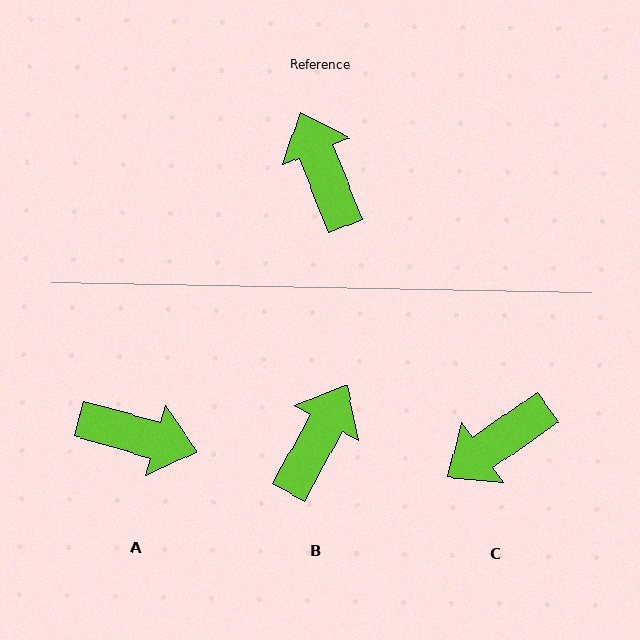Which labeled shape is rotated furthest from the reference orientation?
A, about 127 degrees away.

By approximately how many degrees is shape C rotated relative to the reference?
Approximately 104 degrees counter-clockwise.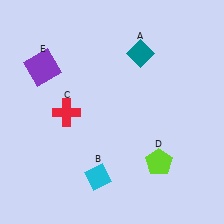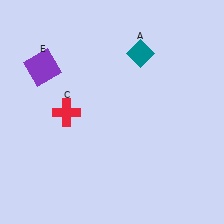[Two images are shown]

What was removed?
The cyan diamond (B), the lime pentagon (D) were removed in Image 2.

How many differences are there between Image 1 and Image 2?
There are 2 differences between the two images.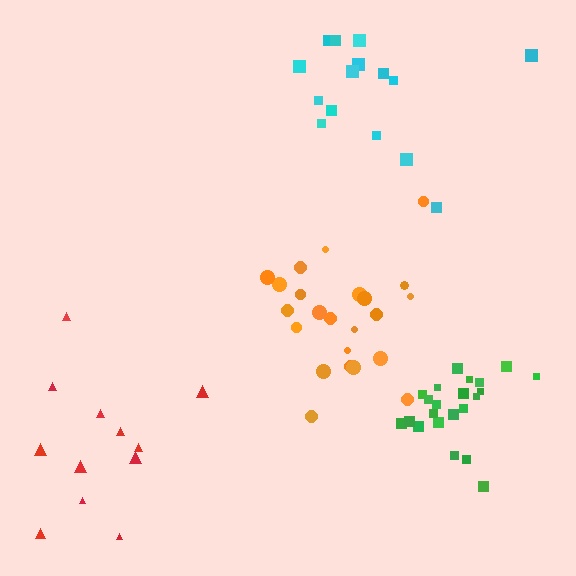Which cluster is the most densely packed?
Green.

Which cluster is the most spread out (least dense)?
Red.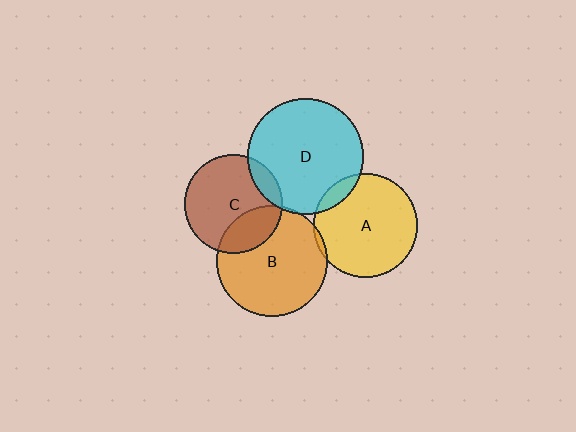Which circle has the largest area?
Circle D (cyan).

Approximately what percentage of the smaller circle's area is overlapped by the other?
Approximately 5%.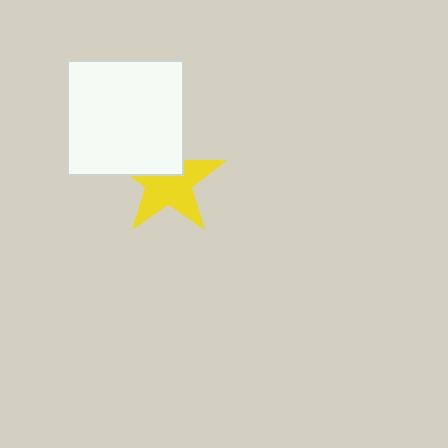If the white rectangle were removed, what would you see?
You would see the complete yellow star.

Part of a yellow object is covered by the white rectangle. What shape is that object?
It is a star.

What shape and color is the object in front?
The object in front is a white rectangle.